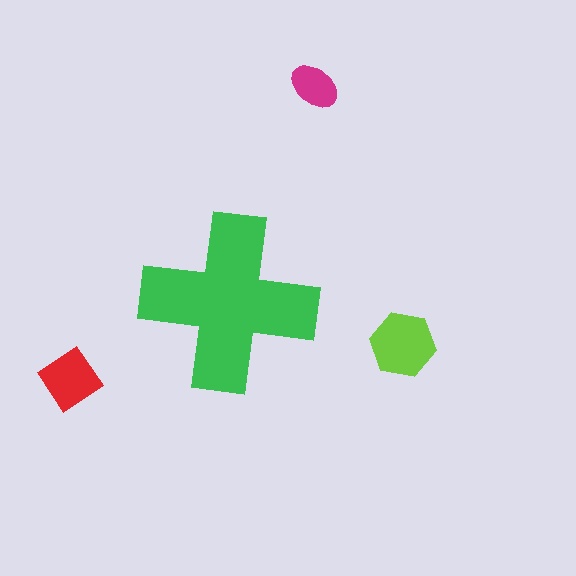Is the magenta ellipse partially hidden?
No, the magenta ellipse is fully visible.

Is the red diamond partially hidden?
No, the red diamond is fully visible.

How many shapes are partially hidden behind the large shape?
0 shapes are partially hidden.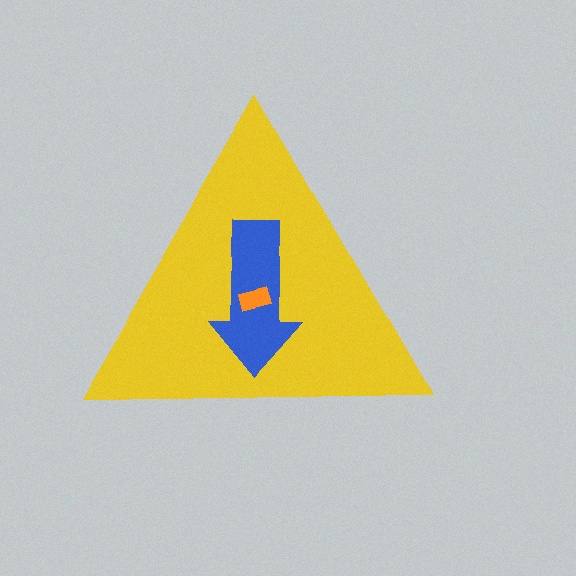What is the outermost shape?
The yellow triangle.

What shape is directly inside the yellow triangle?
The blue arrow.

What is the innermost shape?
The orange rectangle.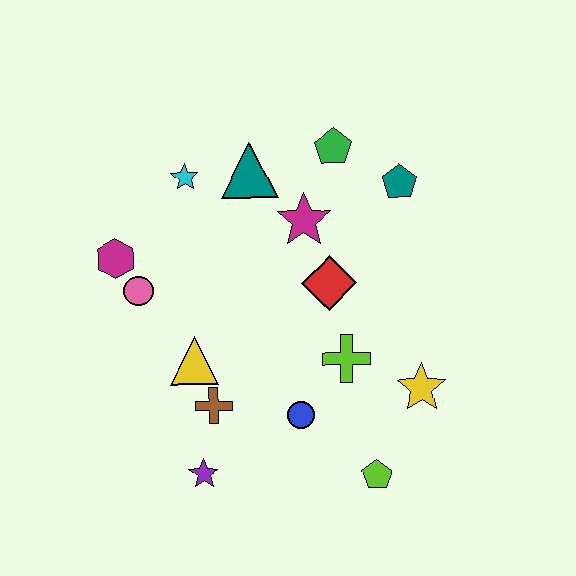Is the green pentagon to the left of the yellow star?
Yes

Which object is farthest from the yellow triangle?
The teal pentagon is farthest from the yellow triangle.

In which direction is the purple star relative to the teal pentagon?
The purple star is below the teal pentagon.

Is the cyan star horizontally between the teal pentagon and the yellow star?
No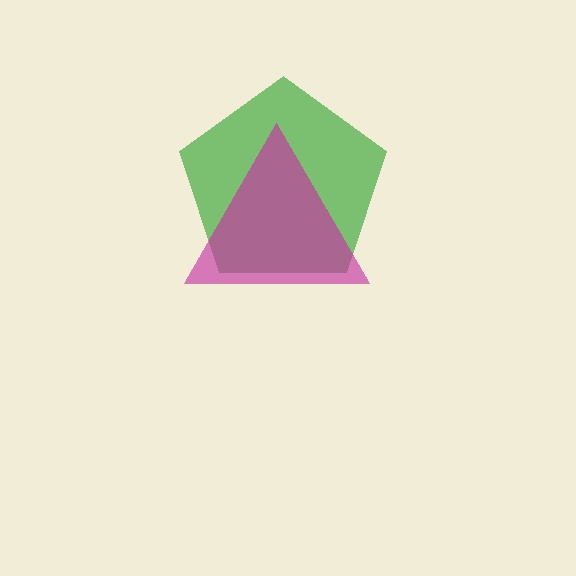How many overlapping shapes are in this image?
There are 2 overlapping shapes in the image.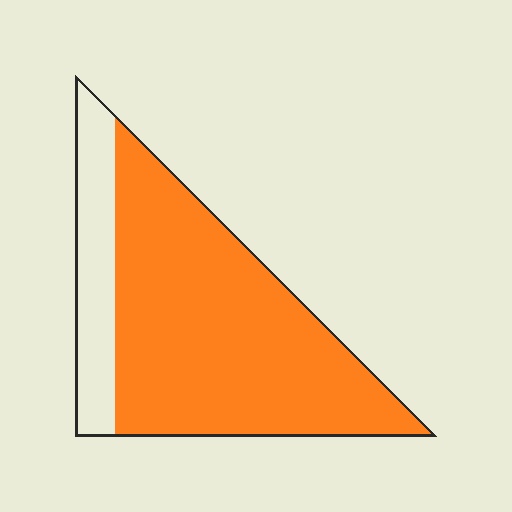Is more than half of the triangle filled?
Yes.